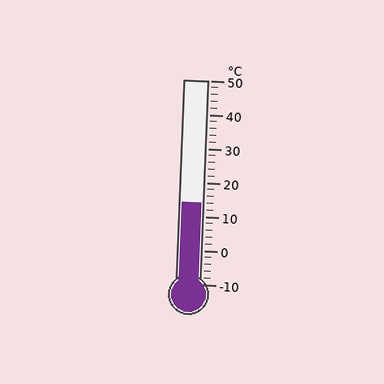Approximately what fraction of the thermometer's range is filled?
The thermometer is filled to approximately 40% of its range.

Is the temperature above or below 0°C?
The temperature is above 0°C.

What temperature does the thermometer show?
The thermometer shows approximately 14°C.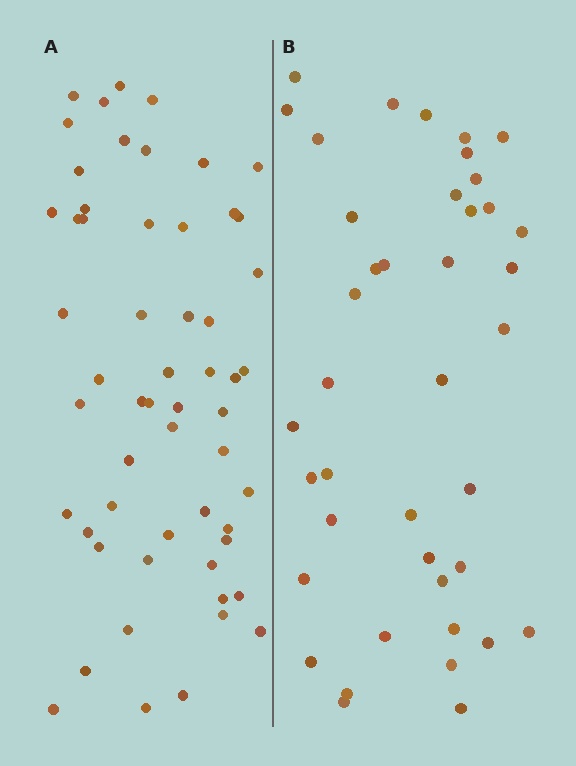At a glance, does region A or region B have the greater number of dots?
Region A (the left region) has more dots.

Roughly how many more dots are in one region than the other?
Region A has approximately 15 more dots than region B.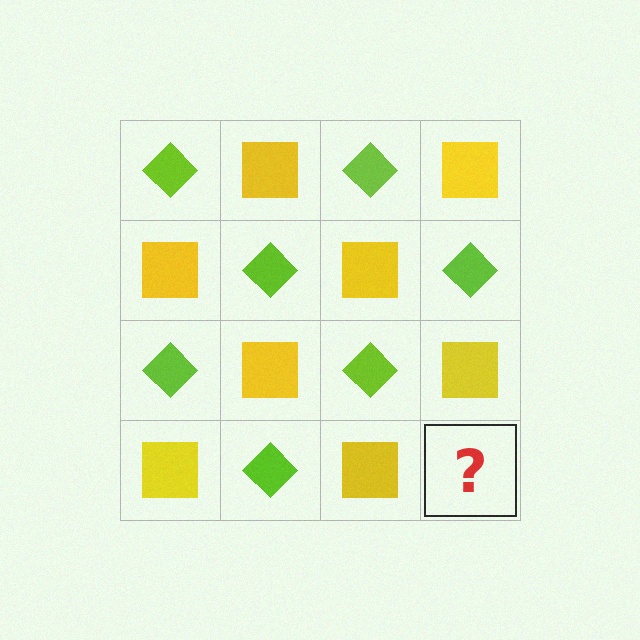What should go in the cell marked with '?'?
The missing cell should contain a lime diamond.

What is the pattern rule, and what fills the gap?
The rule is that it alternates lime diamond and yellow square in a checkerboard pattern. The gap should be filled with a lime diamond.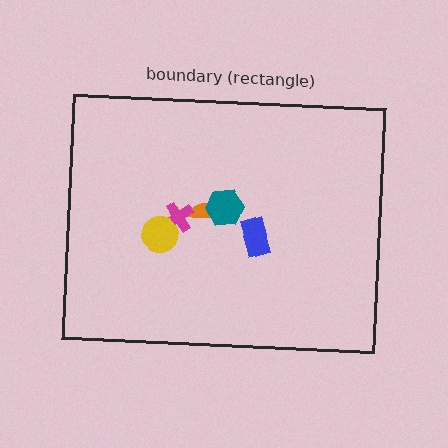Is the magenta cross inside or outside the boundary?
Inside.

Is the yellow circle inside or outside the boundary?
Inside.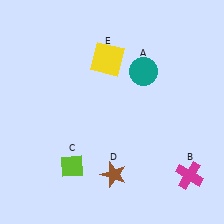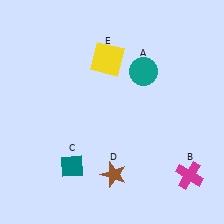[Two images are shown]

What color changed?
The diamond (C) changed from lime in Image 1 to teal in Image 2.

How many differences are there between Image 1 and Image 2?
There is 1 difference between the two images.